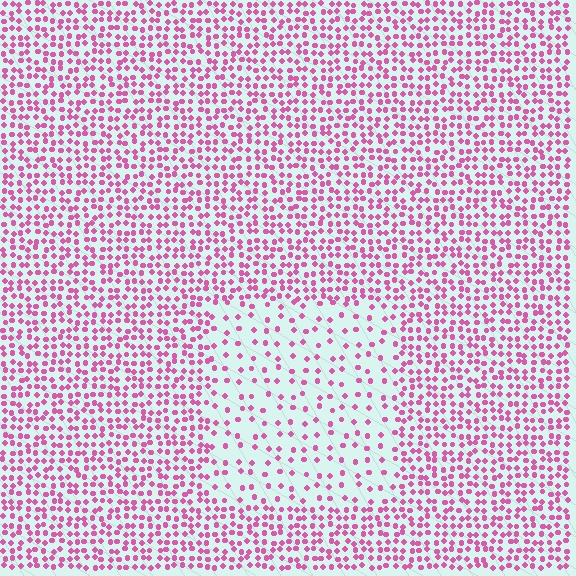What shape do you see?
I see a rectangle.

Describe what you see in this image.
The image contains small pink elements arranged at two different densities. A rectangle-shaped region is visible where the elements are less densely packed than the surrounding area.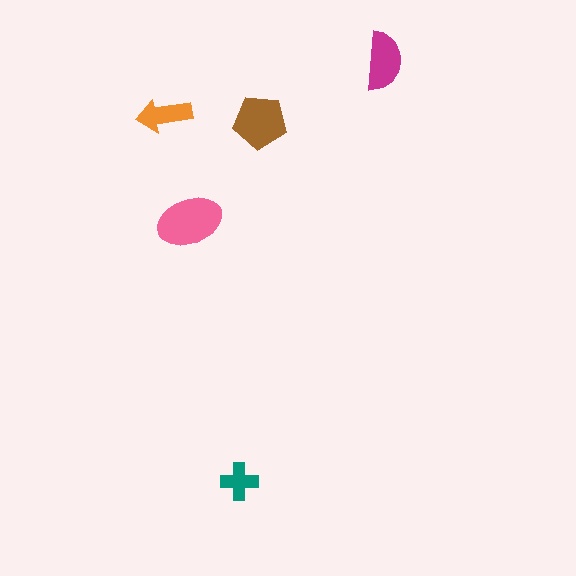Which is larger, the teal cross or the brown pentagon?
The brown pentagon.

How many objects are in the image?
There are 5 objects in the image.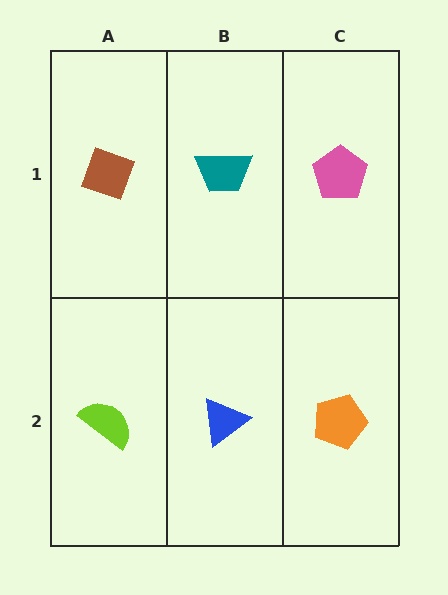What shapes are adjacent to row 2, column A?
A brown diamond (row 1, column A), a blue triangle (row 2, column B).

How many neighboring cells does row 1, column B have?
3.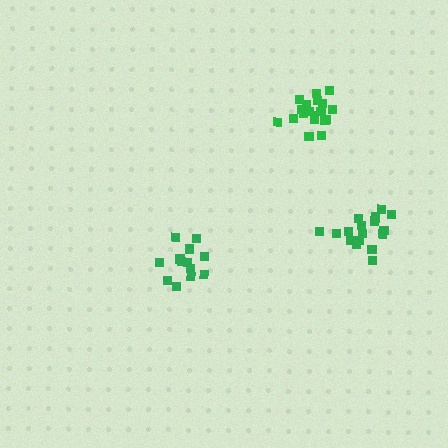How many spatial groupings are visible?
There are 3 spatial groupings.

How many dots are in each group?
Group 1: 14 dots, Group 2: 19 dots, Group 3: 17 dots (50 total).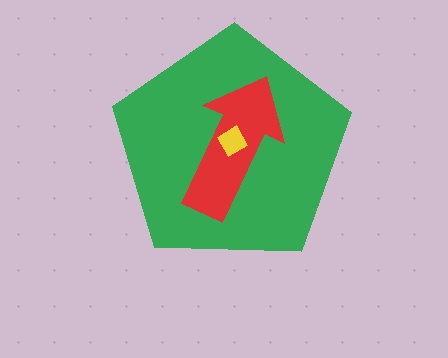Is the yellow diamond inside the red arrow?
Yes.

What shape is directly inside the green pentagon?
The red arrow.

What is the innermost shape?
The yellow diamond.